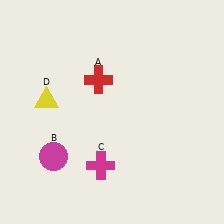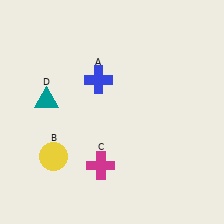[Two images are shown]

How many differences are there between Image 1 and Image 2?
There are 3 differences between the two images.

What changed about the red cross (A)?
In Image 1, A is red. In Image 2, it changed to blue.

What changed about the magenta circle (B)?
In Image 1, B is magenta. In Image 2, it changed to yellow.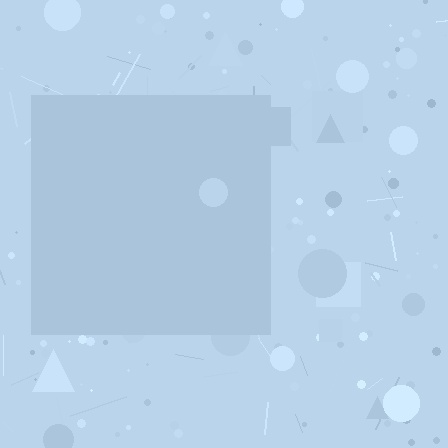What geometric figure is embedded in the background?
A square is embedded in the background.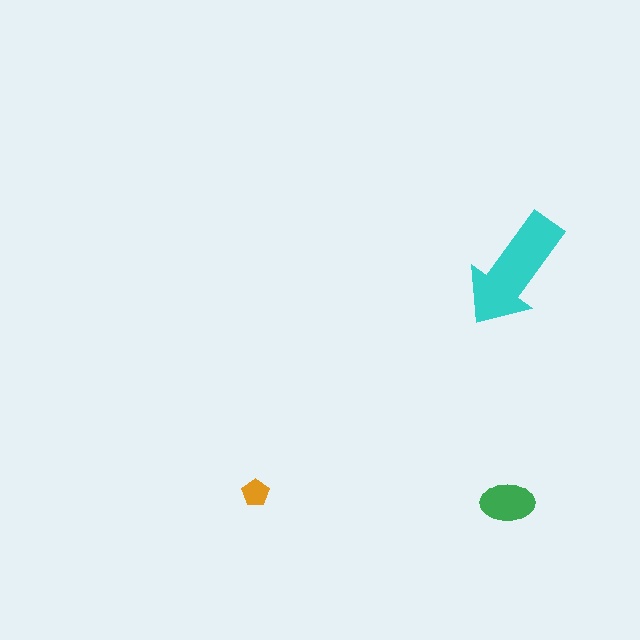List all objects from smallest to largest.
The orange pentagon, the green ellipse, the cyan arrow.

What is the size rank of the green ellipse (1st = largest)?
2nd.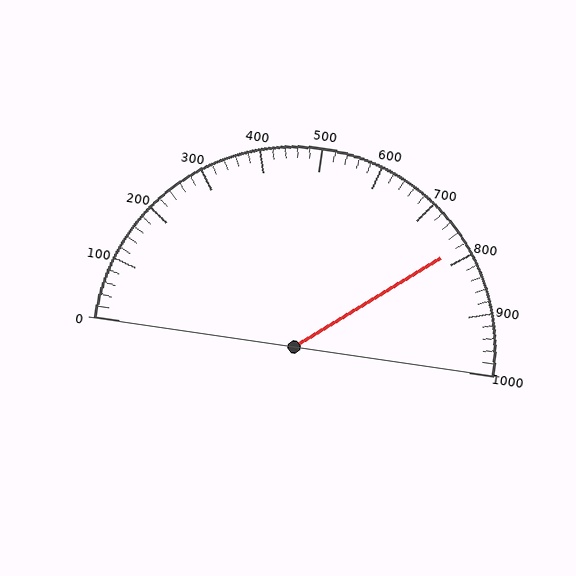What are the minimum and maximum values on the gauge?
The gauge ranges from 0 to 1000.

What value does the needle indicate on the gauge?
The needle indicates approximately 780.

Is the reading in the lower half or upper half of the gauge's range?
The reading is in the upper half of the range (0 to 1000).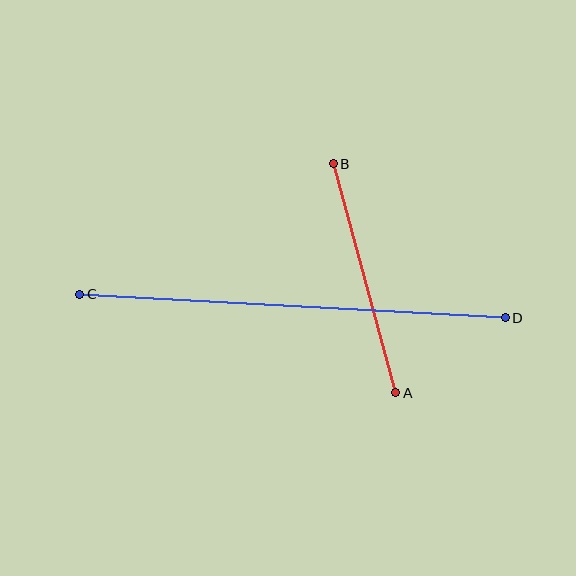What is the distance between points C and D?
The distance is approximately 426 pixels.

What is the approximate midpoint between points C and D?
The midpoint is at approximately (293, 306) pixels.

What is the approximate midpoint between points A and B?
The midpoint is at approximately (365, 278) pixels.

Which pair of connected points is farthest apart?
Points C and D are farthest apart.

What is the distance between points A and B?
The distance is approximately 238 pixels.